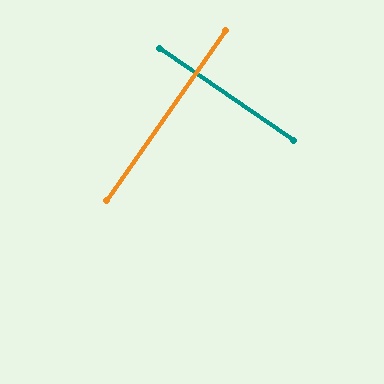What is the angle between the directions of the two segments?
Approximately 90 degrees.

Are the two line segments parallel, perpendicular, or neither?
Perpendicular — they meet at approximately 90°.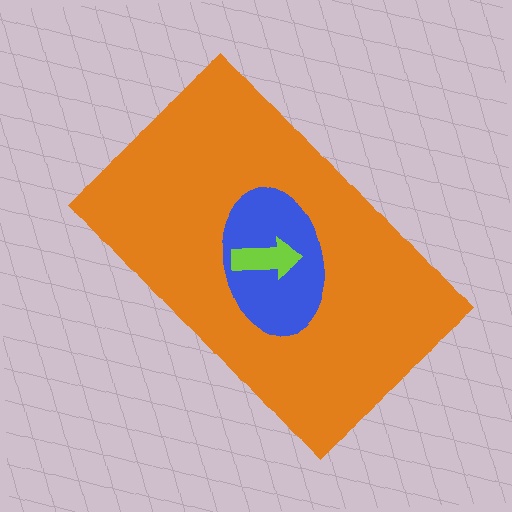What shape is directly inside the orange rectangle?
The blue ellipse.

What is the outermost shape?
The orange rectangle.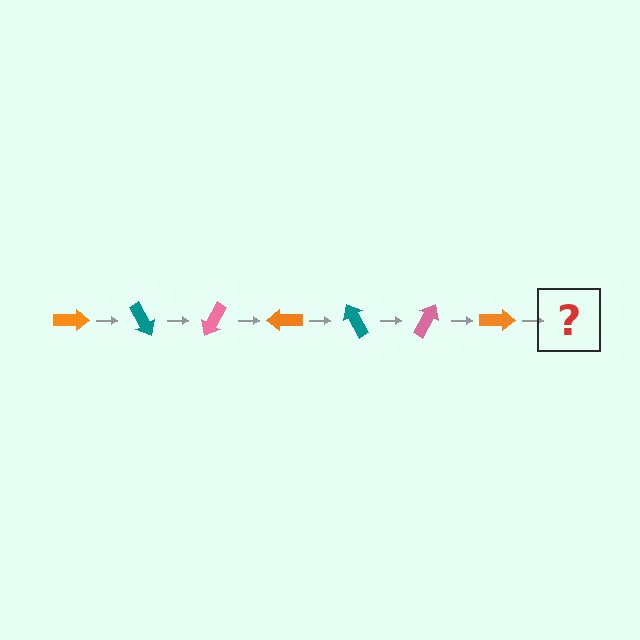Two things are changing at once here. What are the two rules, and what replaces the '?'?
The two rules are that it rotates 60 degrees each step and the color cycles through orange, teal, and pink. The '?' should be a teal arrow, rotated 420 degrees from the start.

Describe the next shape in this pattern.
It should be a teal arrow, rotated 420 degrees from the start.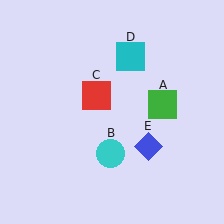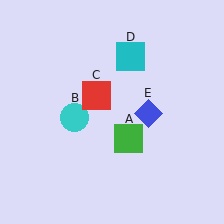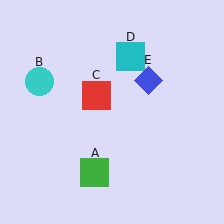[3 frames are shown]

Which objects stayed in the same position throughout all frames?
Red square (object C) and cyan square (object D) remained stationary.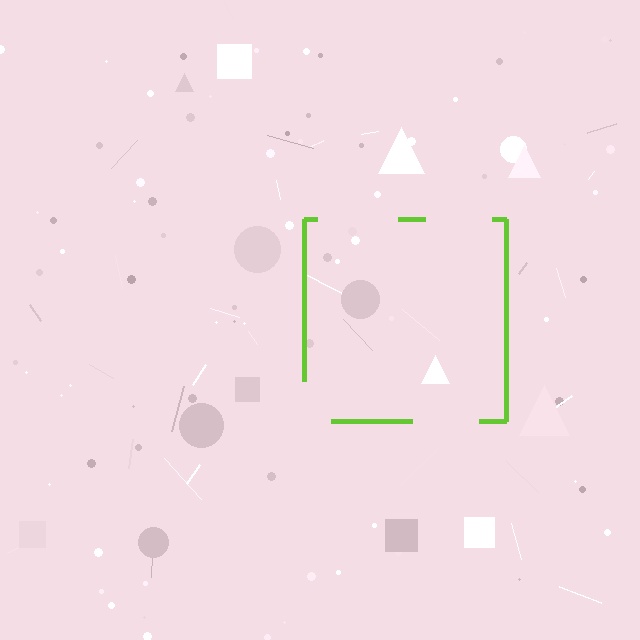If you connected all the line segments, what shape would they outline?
They would outline a square.